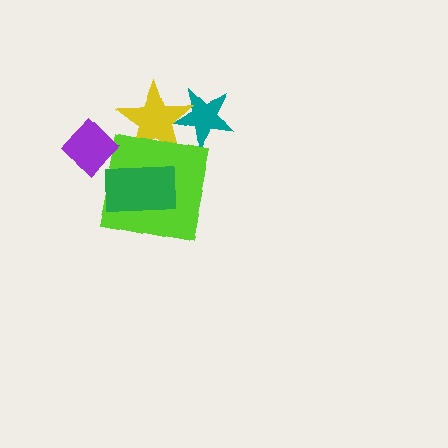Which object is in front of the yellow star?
The lime square is in front of the yellow star.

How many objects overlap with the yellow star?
2 objects overlap with the yellow star.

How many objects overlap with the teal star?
1 object overlaps with the teal star.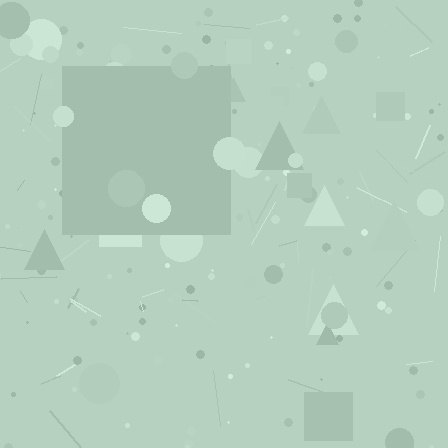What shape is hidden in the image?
A square is hidden in the image.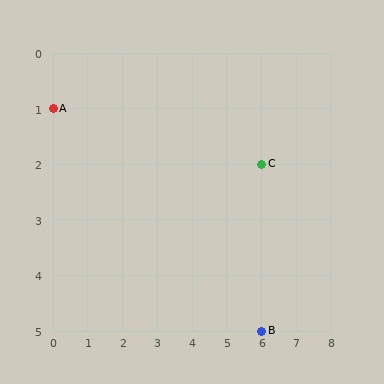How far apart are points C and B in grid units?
Points C and B are 3 rows apart.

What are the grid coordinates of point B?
Point B is at grid coordinates (6, 5).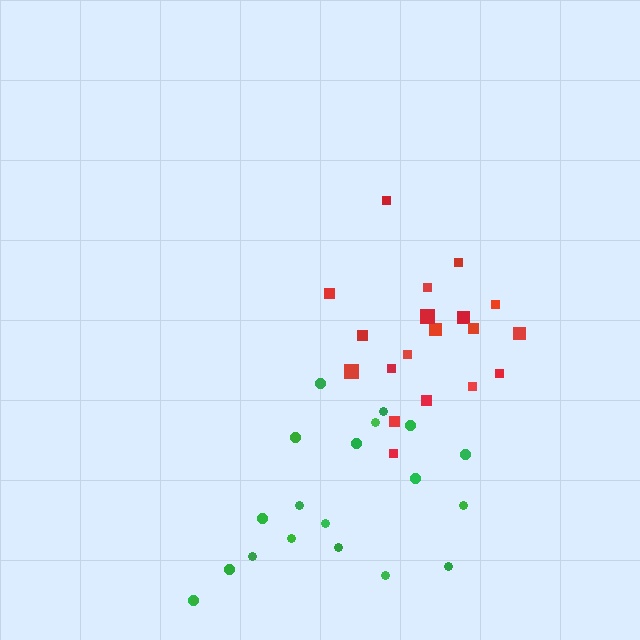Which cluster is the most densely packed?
Red.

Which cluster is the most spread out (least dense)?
Green.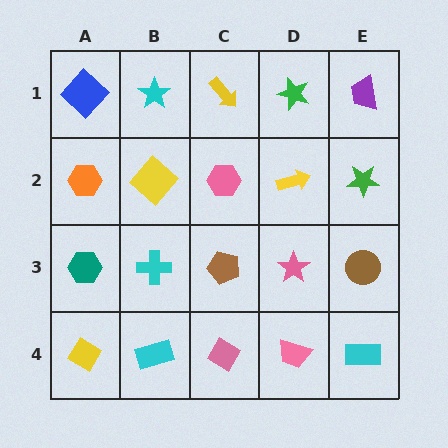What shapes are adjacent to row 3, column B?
A yellow diamond (row 2, column B), a cyan rectangle (row 4, column B), a teal hexagon (row 3, column A), a brown pentagon (row 3, column C).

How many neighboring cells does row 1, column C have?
3.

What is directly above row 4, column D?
A pink star.